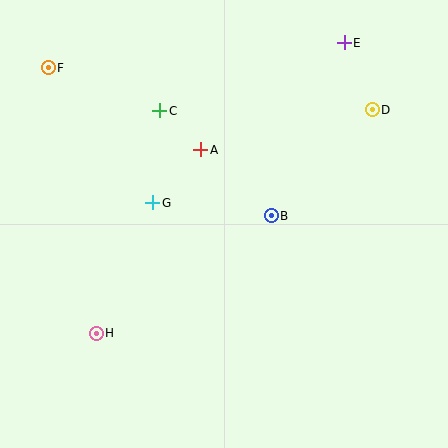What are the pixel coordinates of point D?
Point D is at (372, 110).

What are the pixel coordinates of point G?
Point G is at (153, 203).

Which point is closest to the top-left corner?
Point F is closest to the top-left corner.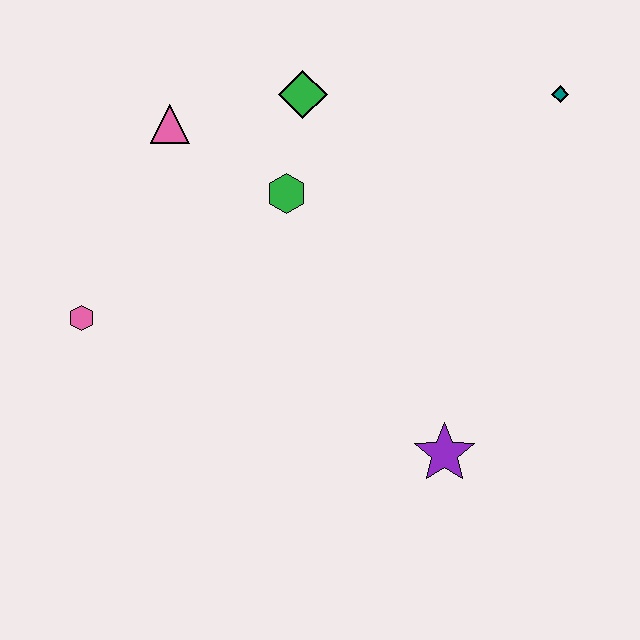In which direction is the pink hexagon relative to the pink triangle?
The pink hexagon is below the pink triangle.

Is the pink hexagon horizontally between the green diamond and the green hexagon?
No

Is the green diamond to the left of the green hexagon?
No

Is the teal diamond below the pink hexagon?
No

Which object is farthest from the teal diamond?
The pink hexagon is farthest from the teal diamond.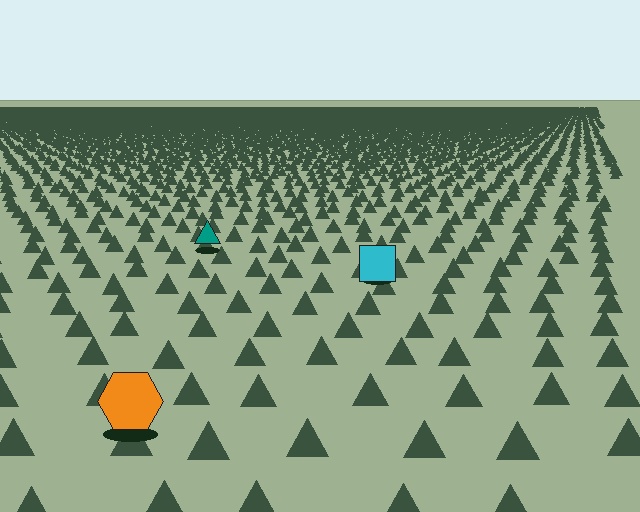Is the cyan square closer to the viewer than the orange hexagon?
No. The orange hexagon is closer — you can tell from the texture gradient: the ground texture is coarser near it.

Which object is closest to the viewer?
The orange hexagon is closest. The texture marks near it are larger and more spread out.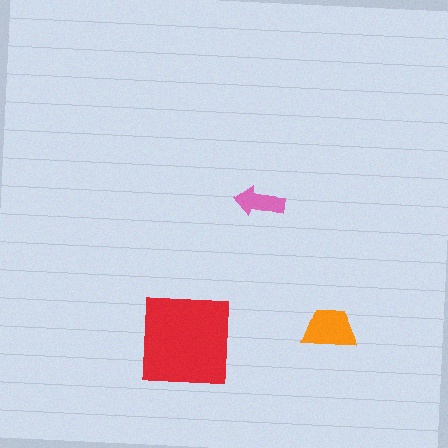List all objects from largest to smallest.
The red square, the orange trapezoid, the pink arrow.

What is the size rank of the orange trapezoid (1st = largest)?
2nd.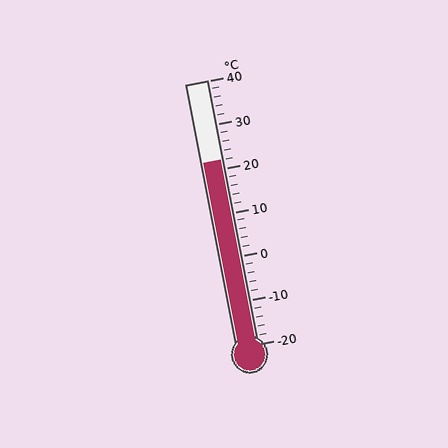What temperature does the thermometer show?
The thermometer shows approximately 22°C.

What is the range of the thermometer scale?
The thermometer scale ranges from -20°C to 40°C.